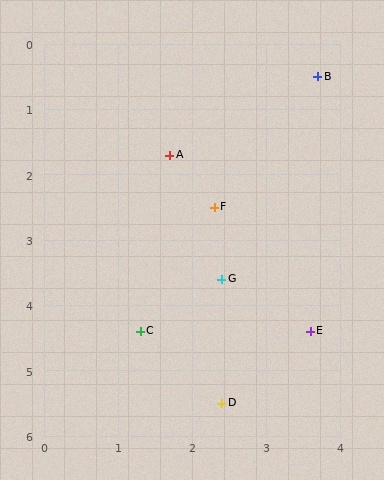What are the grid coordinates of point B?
Point B is at approximately (3.7, 0.5).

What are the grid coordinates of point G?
Point G is at approximately (2.4, 3.6).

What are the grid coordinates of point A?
Point A is at approximately (1.7, 1.7).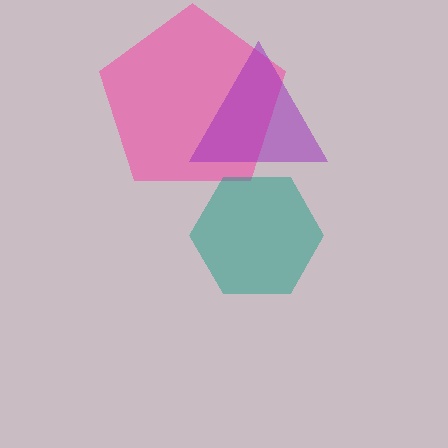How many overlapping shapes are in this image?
There are 3 overlapping shapes in the image.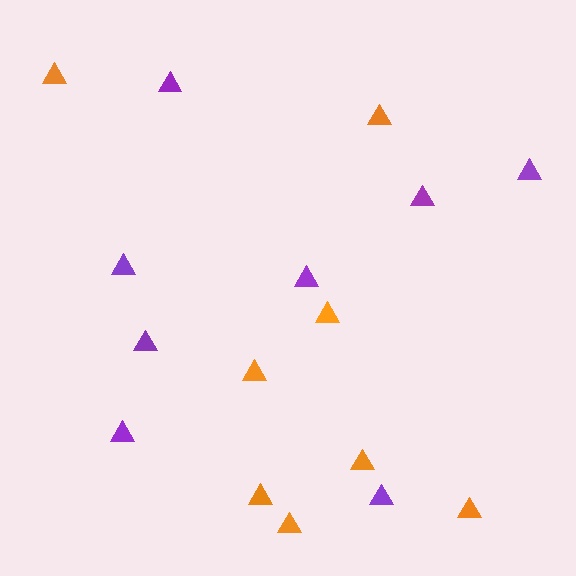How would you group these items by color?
There are 2 groups: one group of purple triangles (8) and one group of orange triangles (8).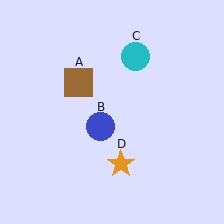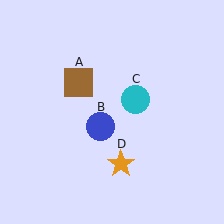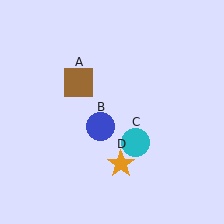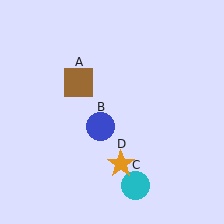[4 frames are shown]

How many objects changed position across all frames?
1 object changed position: cyan circle (object C).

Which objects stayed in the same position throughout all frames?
Brown square (object A) and blue circle (object B) and orange star (object D) remained stationary.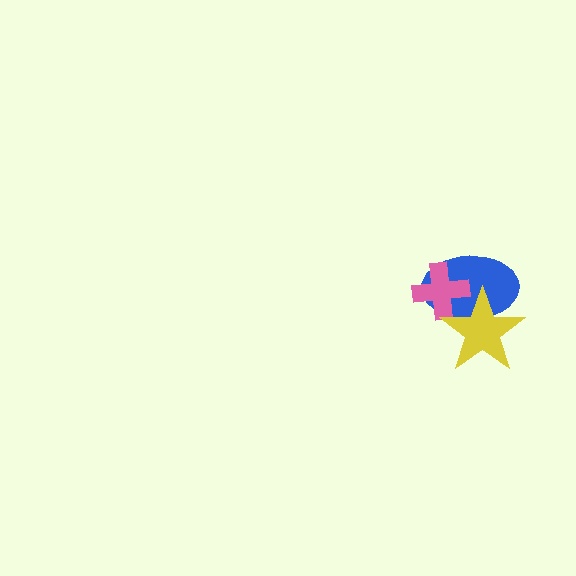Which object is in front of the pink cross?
The yellow star is in front of the pink cross.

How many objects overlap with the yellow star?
2 objects overlap with the yellow star.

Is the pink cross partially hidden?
Yes, it is partially covered by another shape.